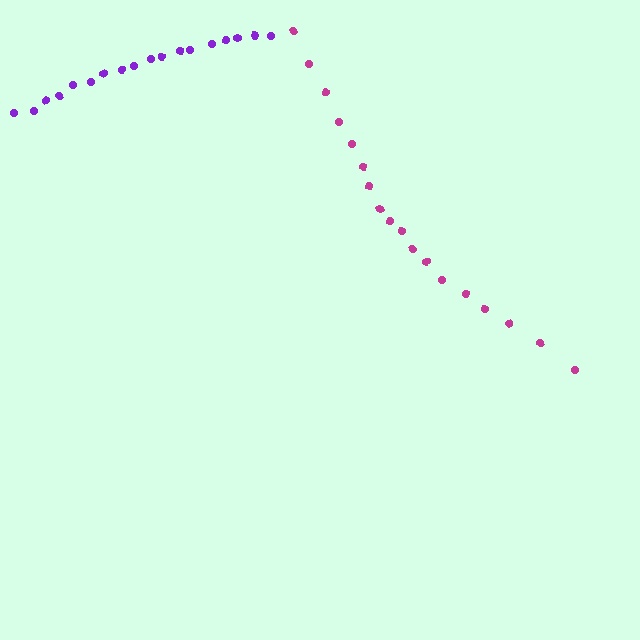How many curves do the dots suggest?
There are 2 distinct paths.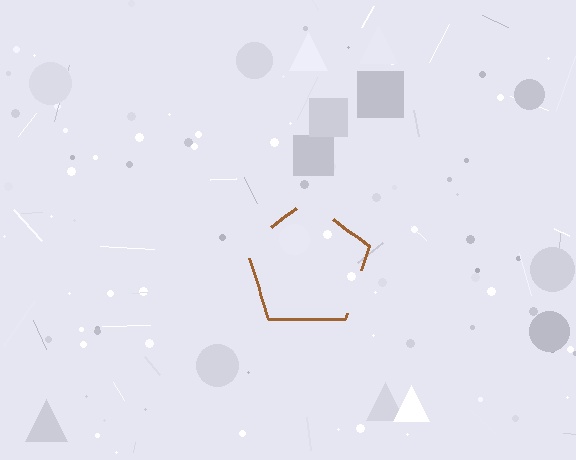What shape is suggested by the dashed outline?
The dashed outline suggests a pentagon.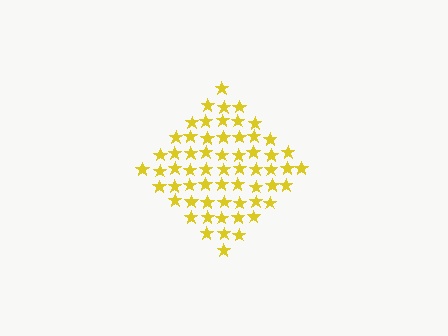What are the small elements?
The small elements are stars.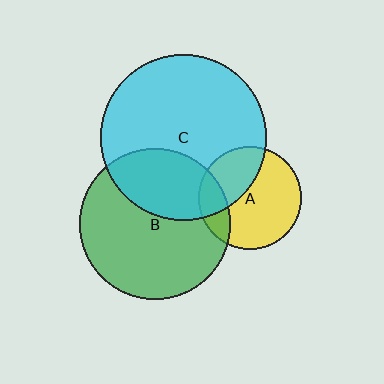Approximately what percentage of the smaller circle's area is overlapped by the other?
Approximately 35%.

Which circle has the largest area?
Circle C (cyan).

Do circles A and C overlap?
Yes.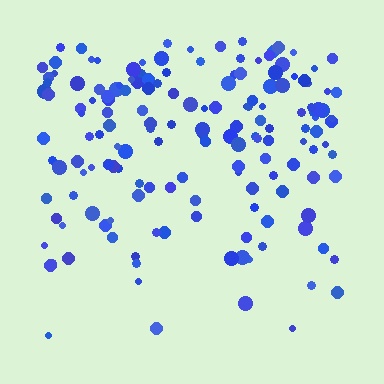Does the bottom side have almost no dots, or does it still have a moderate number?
Still a moderate number, just noticeably fewer than the top.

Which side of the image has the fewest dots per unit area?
The bottom.